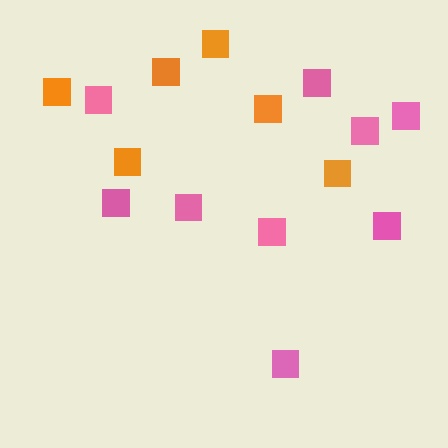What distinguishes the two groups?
There are 2 groups: one group of pink squares (9) and one group of orange squares (6).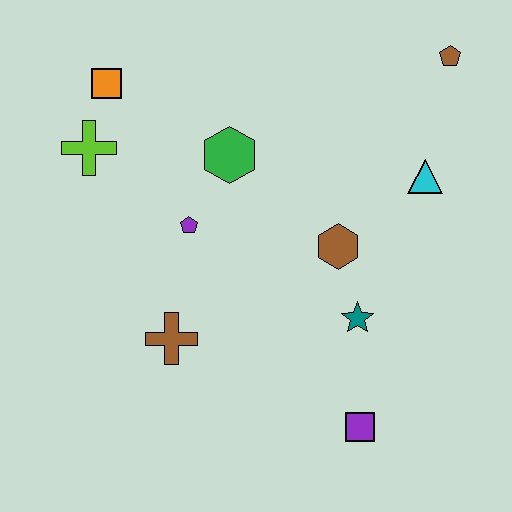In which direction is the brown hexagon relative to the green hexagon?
The brown hexagon is to the right of the green hexagon.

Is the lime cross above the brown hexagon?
Yes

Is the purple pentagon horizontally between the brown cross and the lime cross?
No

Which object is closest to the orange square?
The lime cross is closest to the orange square.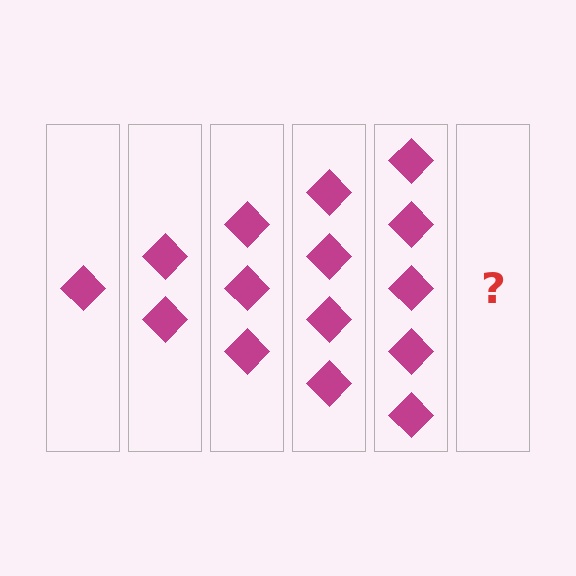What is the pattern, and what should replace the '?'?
The pattern is that each step adds one more diamond. The '?' should be 6 diamonds.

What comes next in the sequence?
The next element should be 6 diamonds.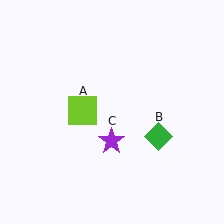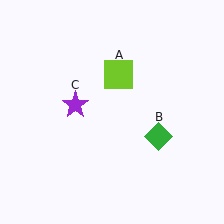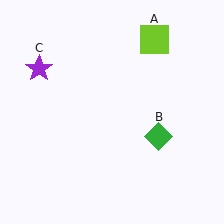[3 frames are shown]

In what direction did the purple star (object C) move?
The purple star (object C) moved up and to the left.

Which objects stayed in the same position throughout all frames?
Green diamond (object B) remained stationary.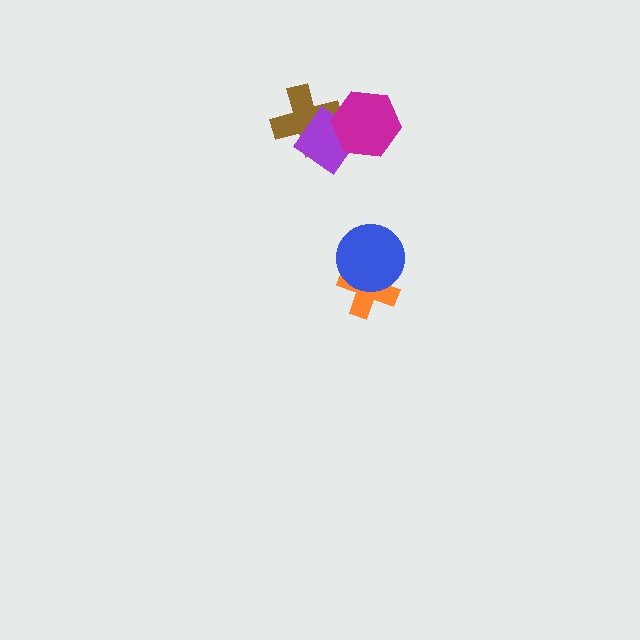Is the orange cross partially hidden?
Yes, it is partially covered by another shape.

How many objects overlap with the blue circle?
1 object overlaps with the blue circle.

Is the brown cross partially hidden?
Yes, it is partially covered by another shape.